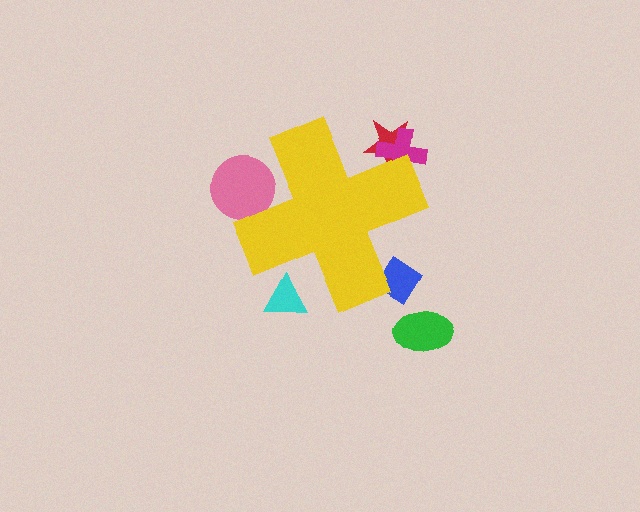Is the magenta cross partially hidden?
Yes, the magenta cross is partially hidden behind the yellow cross.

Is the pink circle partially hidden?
Yes, the pink circle is partially hidden behind the yellow cross.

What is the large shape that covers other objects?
A yellow cross.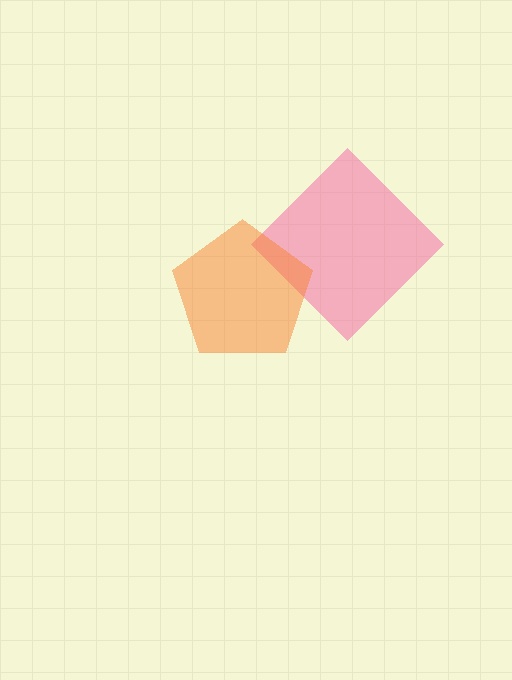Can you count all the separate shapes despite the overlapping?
Yes, there are 2 separate shapes.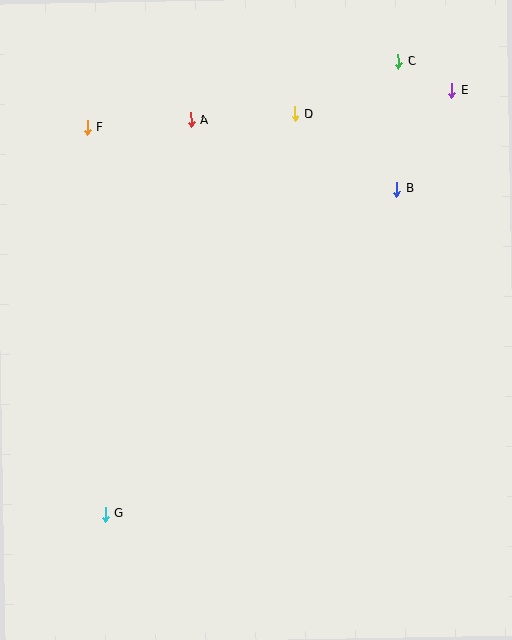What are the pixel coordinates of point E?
Point E is at (452, 90).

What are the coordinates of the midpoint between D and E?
The midpoint between D and E is at (373, 102).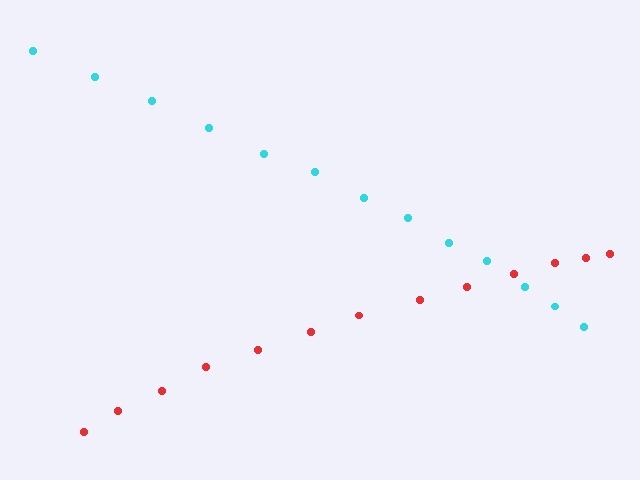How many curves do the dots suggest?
There are 2 distinct paths.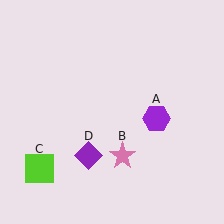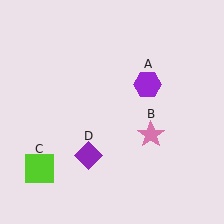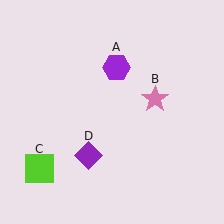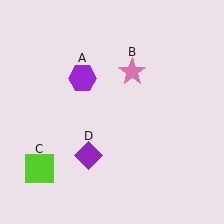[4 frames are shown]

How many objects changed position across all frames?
2 objects changed position: purple hexagon (object A), pink star (object B).